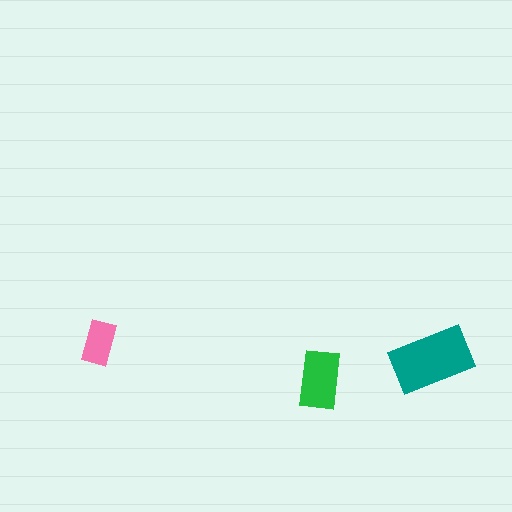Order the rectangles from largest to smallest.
the teal one, the green one, the pink one.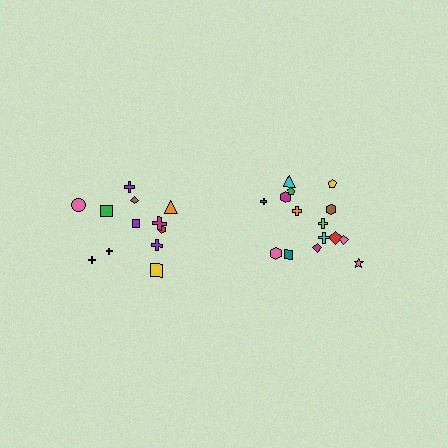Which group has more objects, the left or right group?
The right group.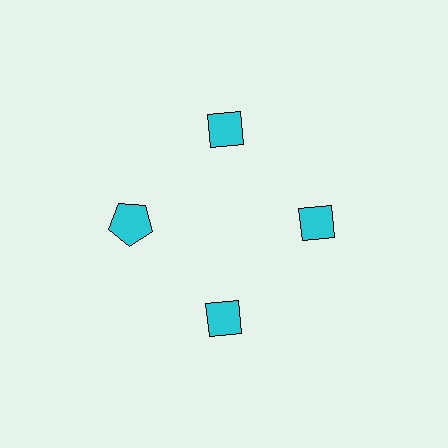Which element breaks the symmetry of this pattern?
The cyan pentagon at roughly the 9 o'clock position breaks the symmetry. All other shapes are cyan diamonds.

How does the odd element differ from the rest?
It has a different shape: pentagon instead of diamond.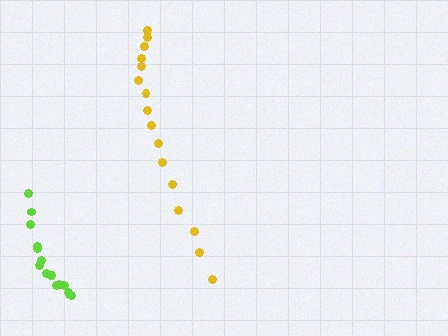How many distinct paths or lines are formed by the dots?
There are 2 distinct paths.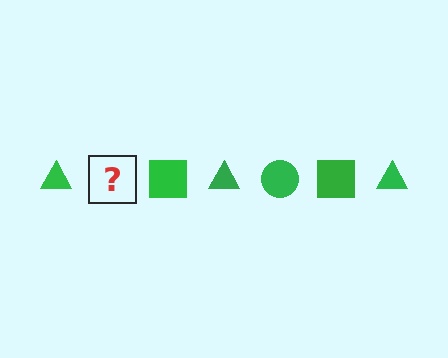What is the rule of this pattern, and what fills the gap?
The rule is that the pattern cycles through triangle, circle, square shapes in green. The gap should be filled with a green circle.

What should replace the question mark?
The question mark should be replaced with a green circle.